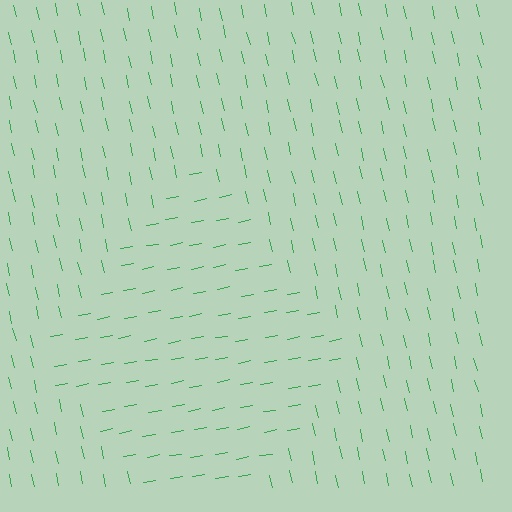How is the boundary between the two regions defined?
The boundary is defined purely by a change in line orientation (approximately 88 degrees difference). All lines are the same color and thickness.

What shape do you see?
I see a diamond.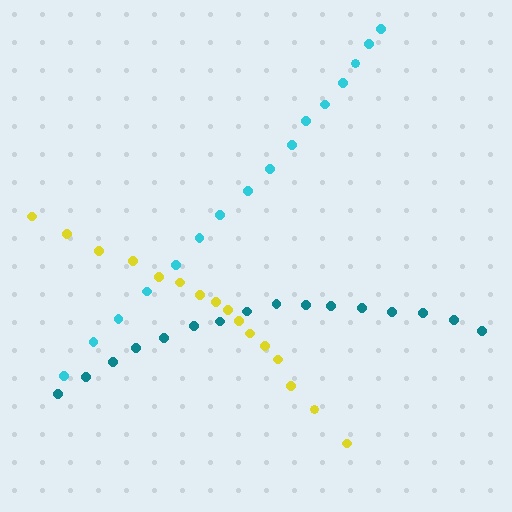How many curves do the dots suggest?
There are 3 distinct paths.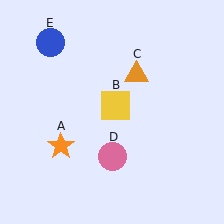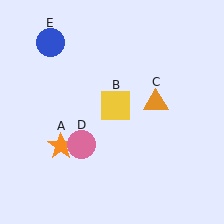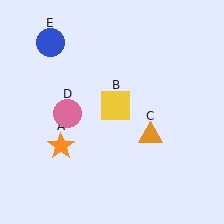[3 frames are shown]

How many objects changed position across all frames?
2 objects changed position: orange triangle (object C), pink circle (object D).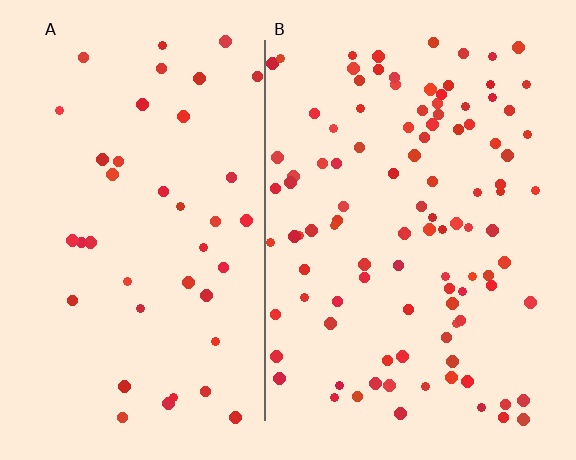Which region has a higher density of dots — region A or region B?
B (the right).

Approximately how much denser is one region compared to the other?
Approximately 2.5× — region B over region A.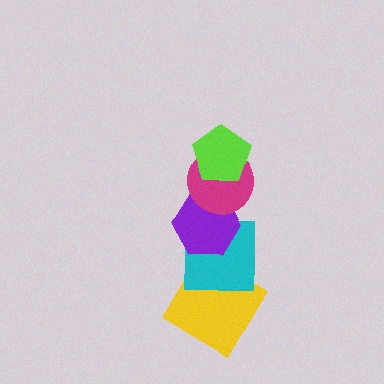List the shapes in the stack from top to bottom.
From top to bottom: the lime pentagon, the magenta circle, the purple hexagon, the cyan square, the yellow diamond.